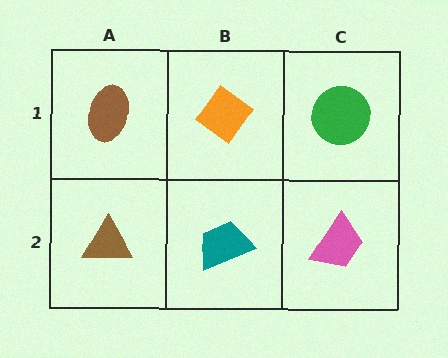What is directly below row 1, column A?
A brown triangle.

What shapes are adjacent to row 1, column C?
A pink trapezoid (row 2, column C), an orange diamond (row 1, column B).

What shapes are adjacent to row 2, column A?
A brown ellipse (row 1, column A), a teal trapezoid (row 2, column B).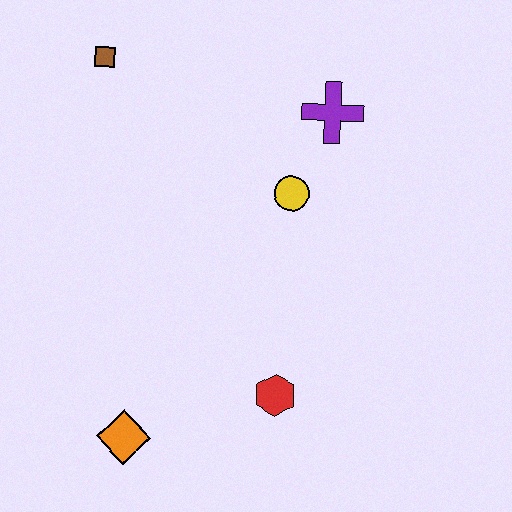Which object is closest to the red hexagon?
The orange diamond is closest to the red hexagon.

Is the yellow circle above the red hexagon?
Yes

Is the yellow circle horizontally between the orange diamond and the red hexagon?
No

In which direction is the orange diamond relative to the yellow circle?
The orange diamond is below the yellow circle.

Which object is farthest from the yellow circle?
The orange diamond is farthest from the yellow circle.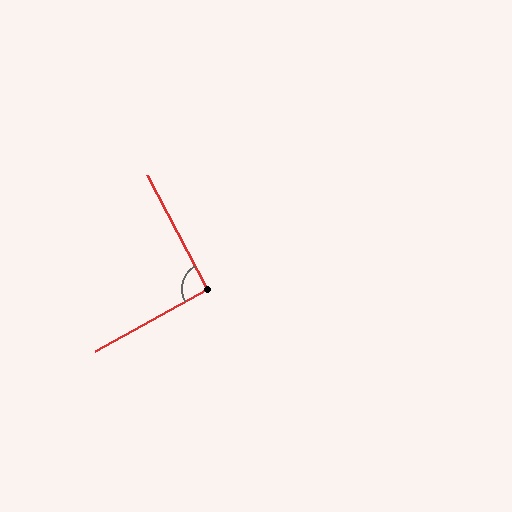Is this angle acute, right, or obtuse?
It is approximately a right angle.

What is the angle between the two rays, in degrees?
Approximately 91 degrees.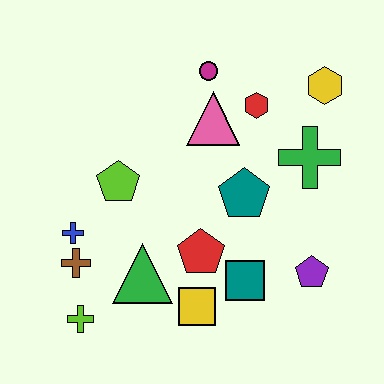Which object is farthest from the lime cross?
The yellow hexagon is farthest from the lime cross.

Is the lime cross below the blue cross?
Yes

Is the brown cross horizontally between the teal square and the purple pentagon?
No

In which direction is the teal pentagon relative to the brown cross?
The teal pentagon is to the right of the brown cross.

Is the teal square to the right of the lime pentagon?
Yes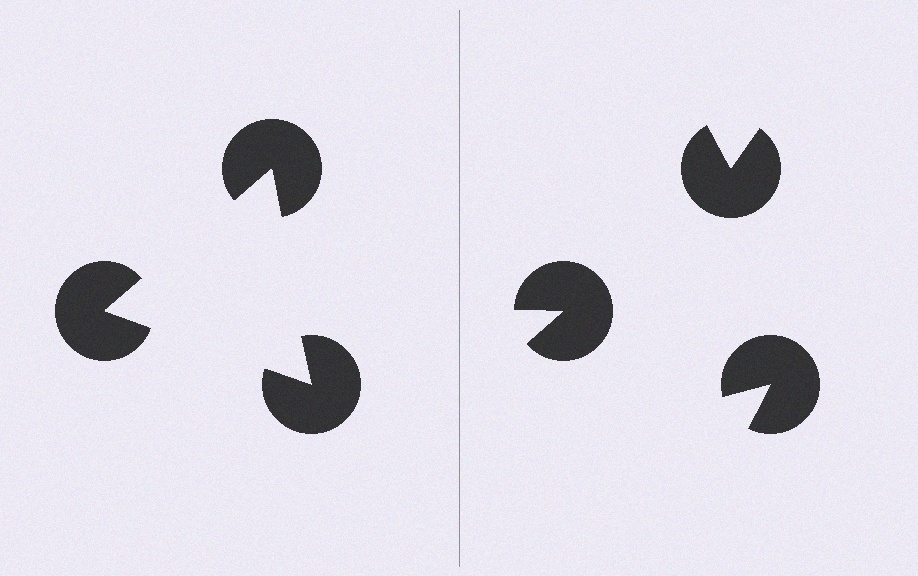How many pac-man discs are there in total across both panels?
6 — 3 on each side.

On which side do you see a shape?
An illusory triangle appears on the left side. On the right side the wedge cuts are rotated, so no coherent shape forms.